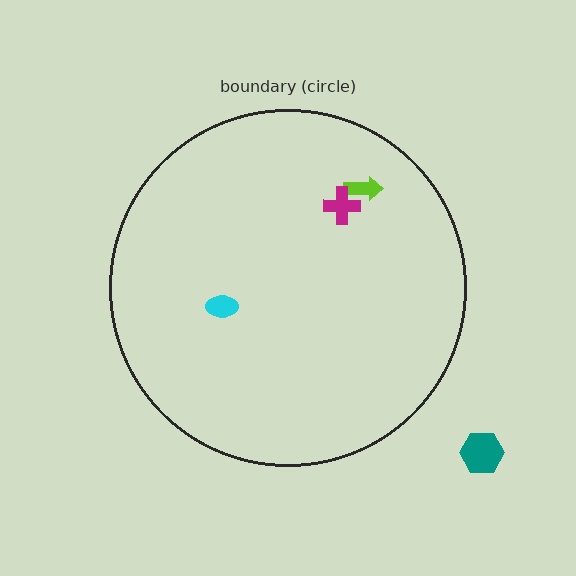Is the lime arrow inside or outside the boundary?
Inside.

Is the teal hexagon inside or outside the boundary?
Outside.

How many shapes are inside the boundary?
3 inside, 1 outside.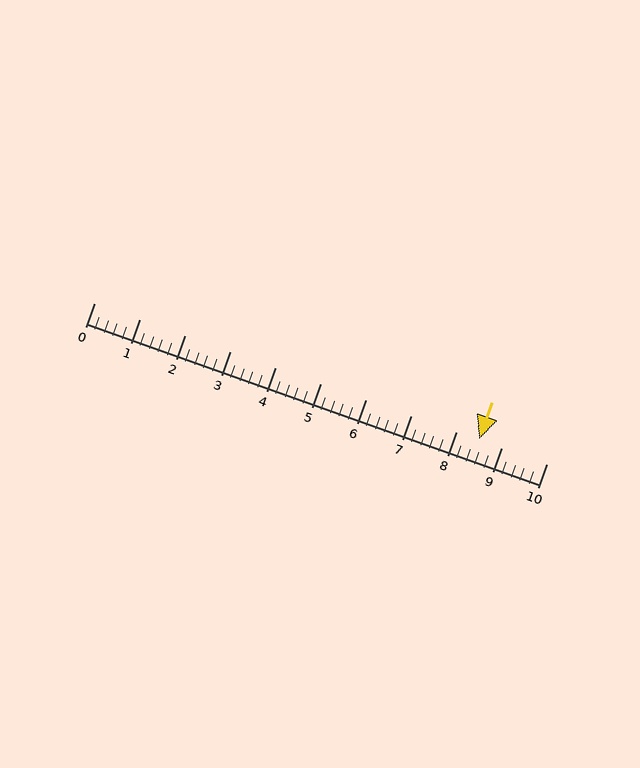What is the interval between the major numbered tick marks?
The major tick marks are spaced 1 units apart.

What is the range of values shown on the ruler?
The ruler shows values from 0 to 10.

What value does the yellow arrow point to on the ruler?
The yellow arrow points to approximately 8.5.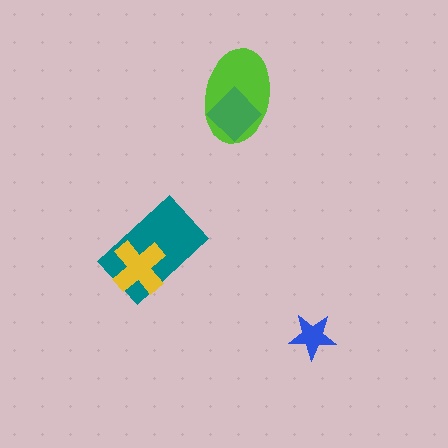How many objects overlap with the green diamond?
1 object overlaps with the green diamond.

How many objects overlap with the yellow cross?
1 object overlaps with the yellow cross.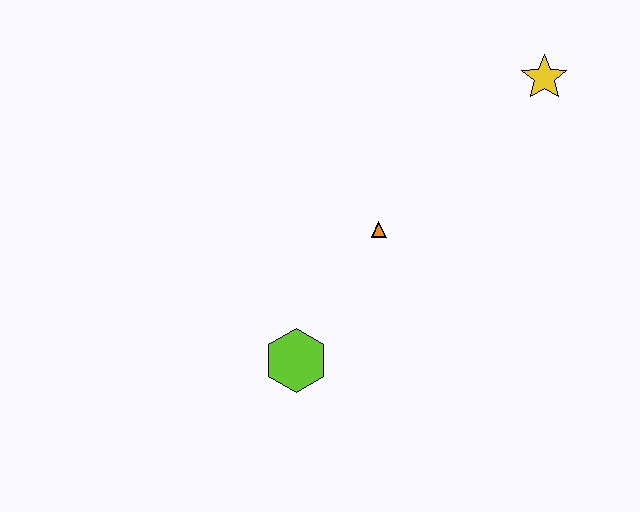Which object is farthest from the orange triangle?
The yellow star is farthest from the orange triangle.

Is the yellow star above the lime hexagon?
Yes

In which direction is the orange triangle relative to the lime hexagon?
The orange triangle is above the lime hexagon.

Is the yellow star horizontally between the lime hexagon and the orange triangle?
No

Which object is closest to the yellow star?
The orange triangle is closest to the yellow star.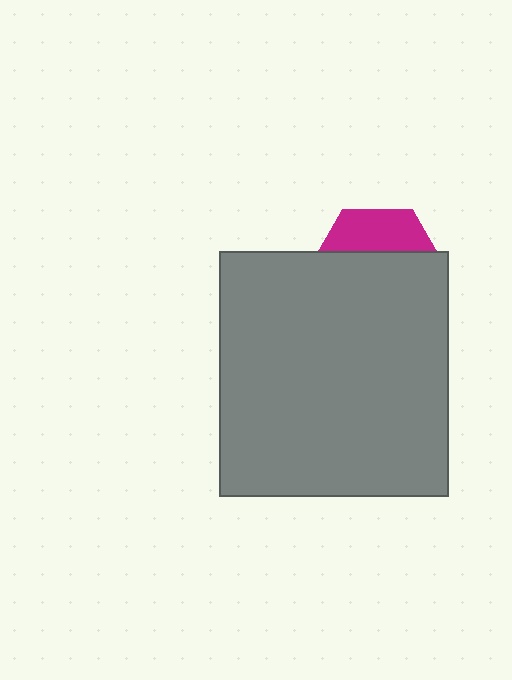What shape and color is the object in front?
The object in front is a gray rectangle.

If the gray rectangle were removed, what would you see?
You would see the complete magenta hexagon.